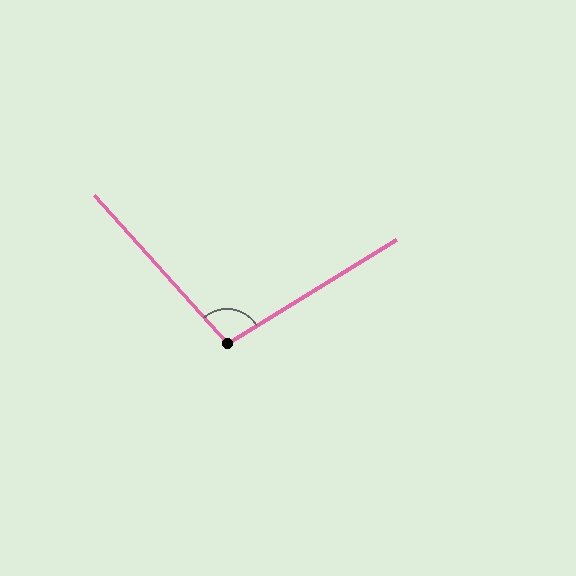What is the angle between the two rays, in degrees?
Approximately 100 degrees.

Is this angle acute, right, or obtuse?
It is obtuse.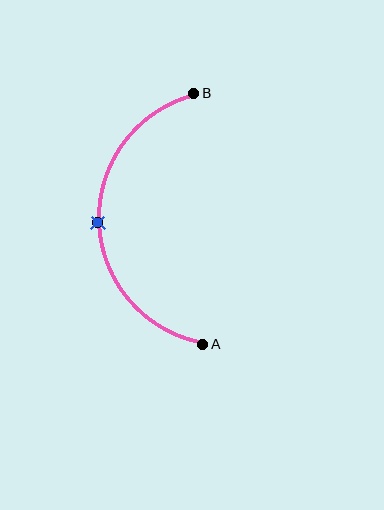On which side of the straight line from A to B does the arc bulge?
The arc bulges to the left of the straight line connecting A and B.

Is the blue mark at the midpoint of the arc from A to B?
Yes. The blue mark lies on the arc at equal arc-length from both A and B — it is the arc midpoint.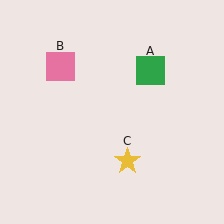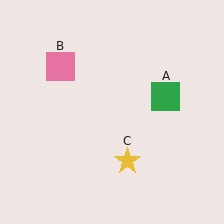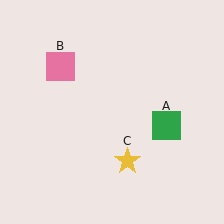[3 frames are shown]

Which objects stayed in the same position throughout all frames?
Pink square (object B) and yellow star (object C) remained stationary.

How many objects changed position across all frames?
1 object changed position: green square (object A).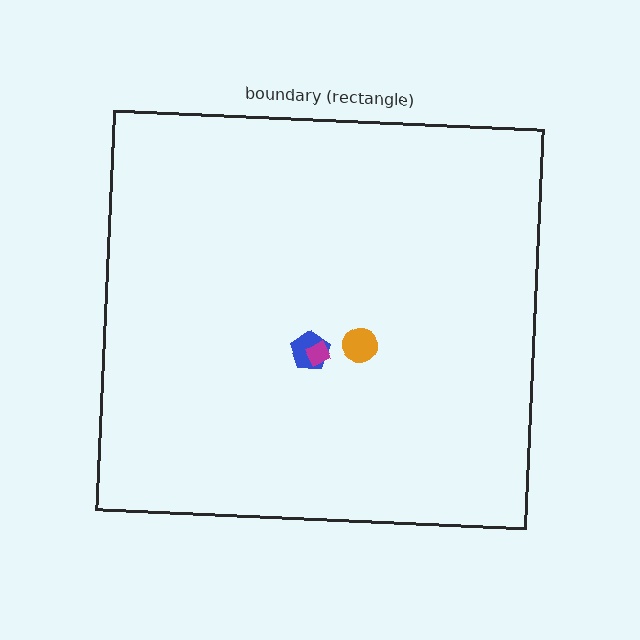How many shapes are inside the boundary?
3 inside, 0 outside.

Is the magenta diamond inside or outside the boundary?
Inside.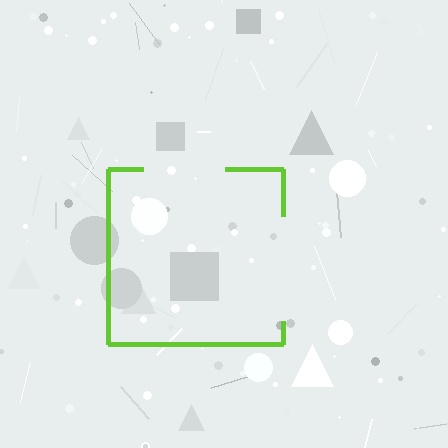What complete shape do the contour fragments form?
The contour fragments form a square.